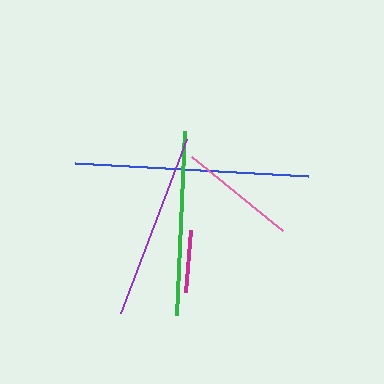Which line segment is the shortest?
The magenta line is the shortest at approximately 63 pixels.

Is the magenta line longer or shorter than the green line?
The green line is longer than the magenta line.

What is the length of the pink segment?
The pink segment is approximately 117 pixels long.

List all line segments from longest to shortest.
From longest to shortest: blue, purple, green, pink, magenta.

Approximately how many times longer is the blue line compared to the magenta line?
The blue line is approximately 3.7 times the length of the magenta line.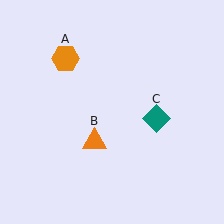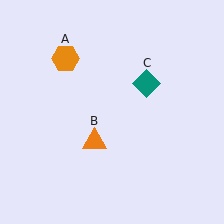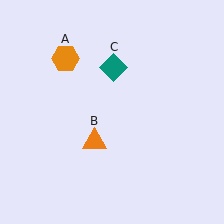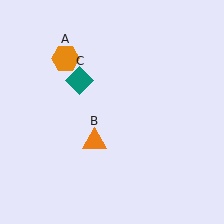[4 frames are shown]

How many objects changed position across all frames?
1 object changed position: teal diamond (object C).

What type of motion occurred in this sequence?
The teal diamond (object C) rotated counterclockwise around the center of the scene.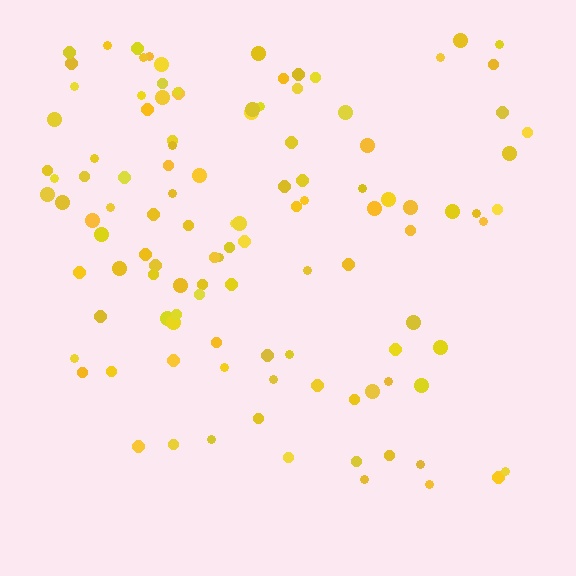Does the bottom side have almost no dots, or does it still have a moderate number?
Still a moderate number, just noticeably fewer than the top.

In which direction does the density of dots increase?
From bottom to top, with the top side densest.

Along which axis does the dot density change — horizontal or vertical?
Vertical.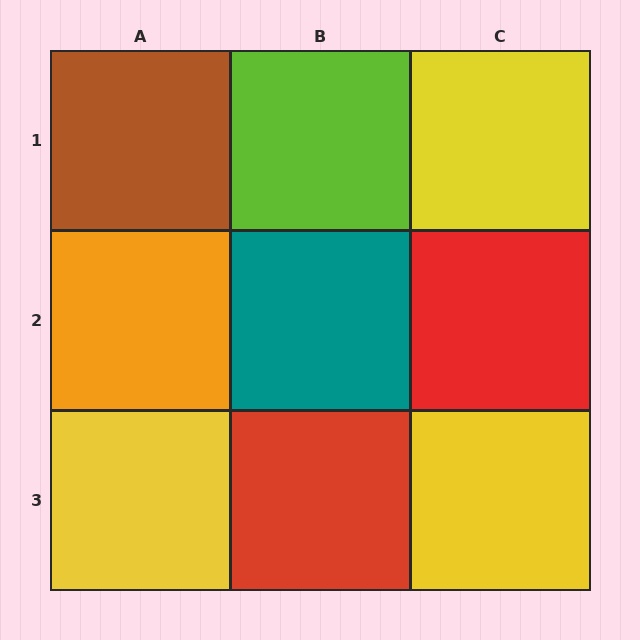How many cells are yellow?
3 cells are yellow.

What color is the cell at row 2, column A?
Orange.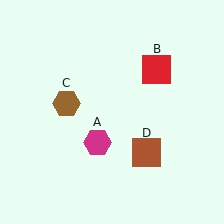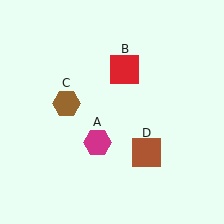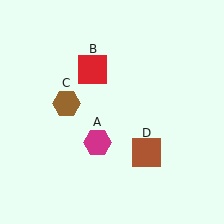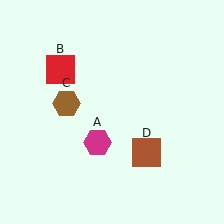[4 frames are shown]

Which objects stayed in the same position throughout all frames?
Magenta hexagon (object A) and brown hexagon (object C) and brown square (object D) remained stationary.